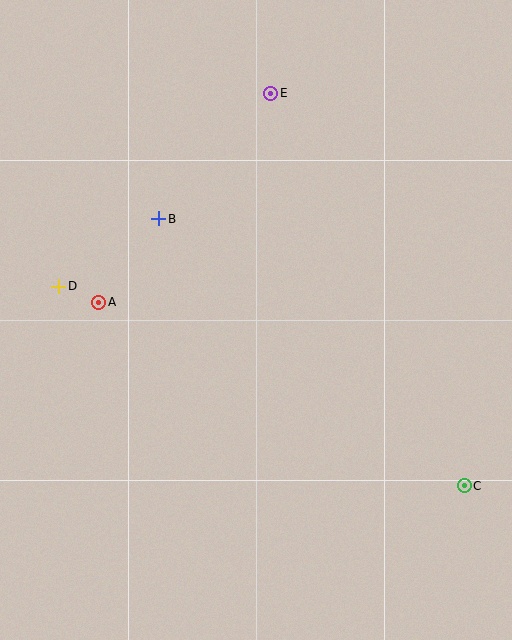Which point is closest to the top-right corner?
Point E is closest to the top-right corner.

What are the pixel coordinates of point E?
Point E is at (271, 93).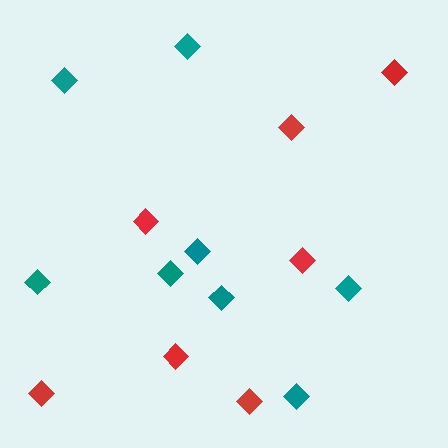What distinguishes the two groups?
There are 2 groups: one group of teal diamonds (8) and one group of red diamonds (7).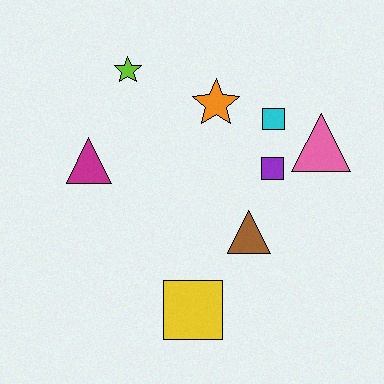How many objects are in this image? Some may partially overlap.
There are 8 objects.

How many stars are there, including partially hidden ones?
There are 2 stars.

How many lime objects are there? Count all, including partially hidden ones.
There is 1 lime object.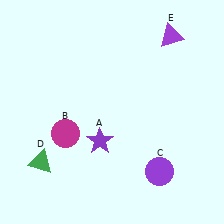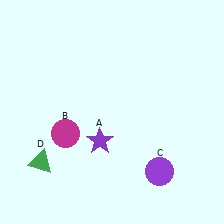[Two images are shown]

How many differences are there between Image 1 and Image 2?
There is 1 difference between the two images.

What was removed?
The purple triangle (E) was removed in Image 2.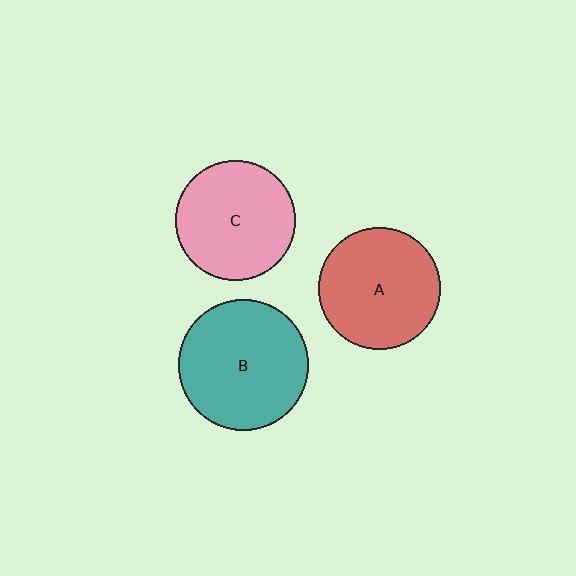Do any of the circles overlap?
No, none of the circles overlap.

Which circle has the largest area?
Circle B (teal).